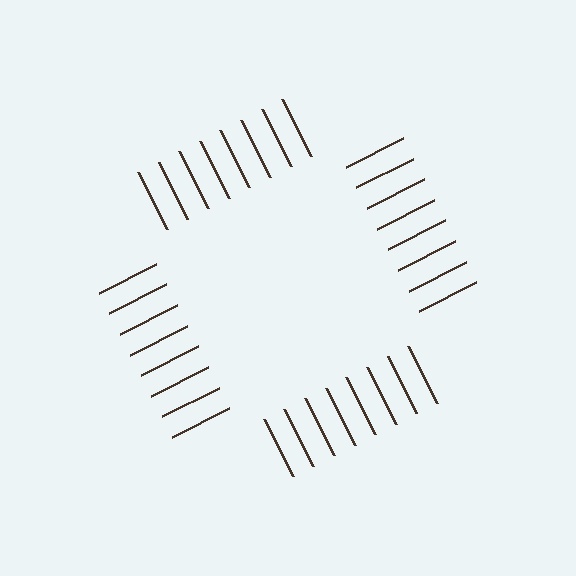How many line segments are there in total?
32 — 8 along each of the 4 edges.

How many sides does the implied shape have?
4 sides — the line-ends trace a square.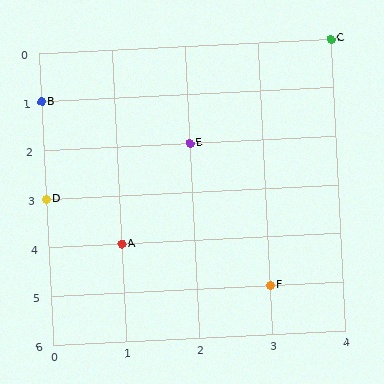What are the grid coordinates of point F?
Point F is at grid coordinates (3, 5).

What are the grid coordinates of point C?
Point C is at grid coordinates (4, 0).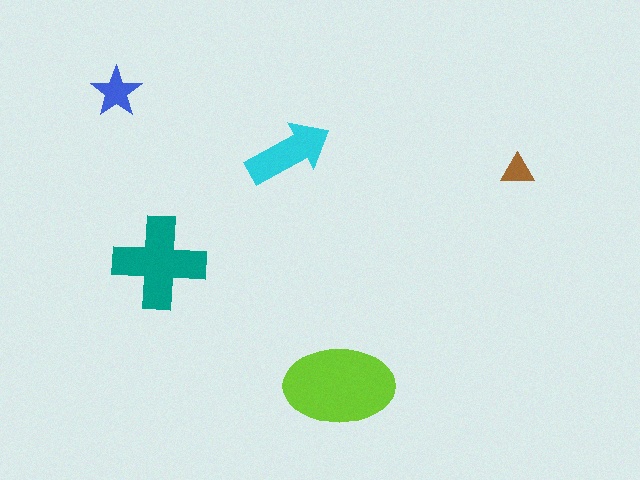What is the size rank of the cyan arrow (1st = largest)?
3rd.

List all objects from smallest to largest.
The brown triangle, the blue star, the cyan arrow, the teal cross, the lime ellipse.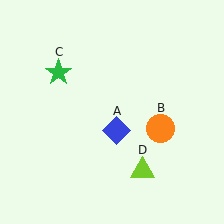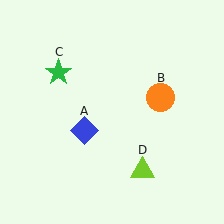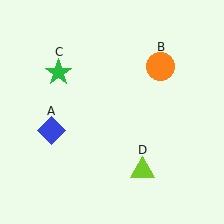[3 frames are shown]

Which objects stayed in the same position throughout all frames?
Green star (object C) and lime triangle (object D) remained stationary.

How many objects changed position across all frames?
2 objects changed position: blue diamond (object A), orange circle (object B).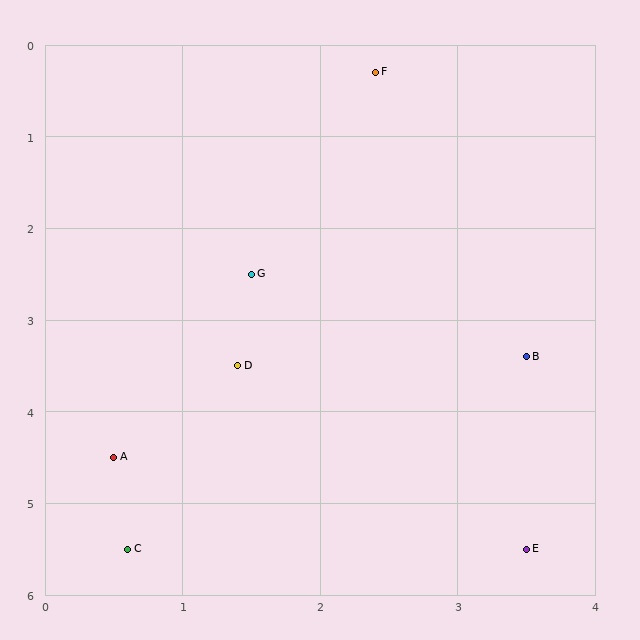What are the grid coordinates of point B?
Point B is at approximately (3.5, 3.4).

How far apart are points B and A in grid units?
Points B and A are about 3.2 grid units apart.